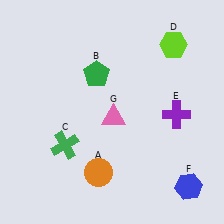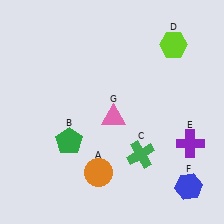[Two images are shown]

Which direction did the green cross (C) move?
The green cross (C) moved right.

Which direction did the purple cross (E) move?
The purple cross (E) moved down.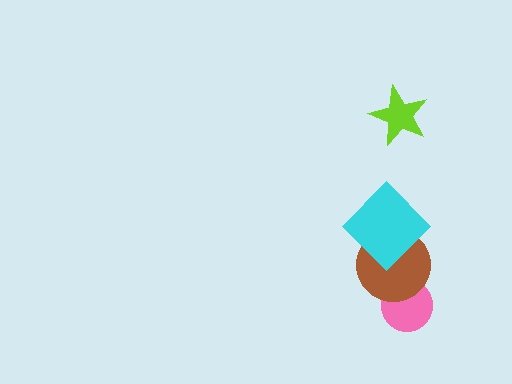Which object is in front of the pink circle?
The brown circle is in front of the pink circle.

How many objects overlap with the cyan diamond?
1 object overlaps with the cyan diamond.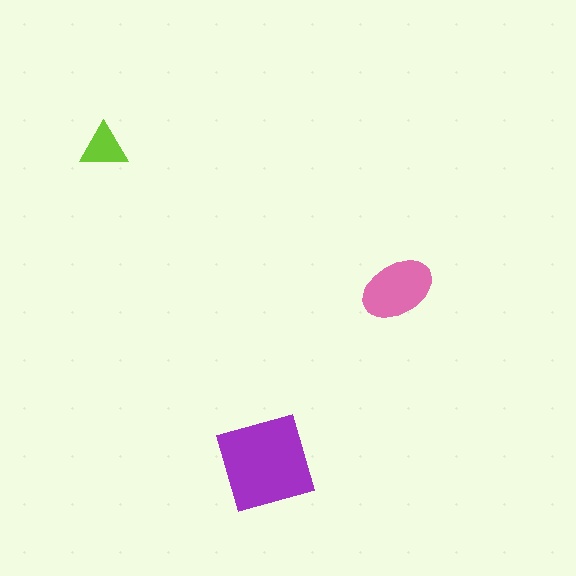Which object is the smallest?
The lime triangle.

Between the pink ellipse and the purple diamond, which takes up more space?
The purple diamond.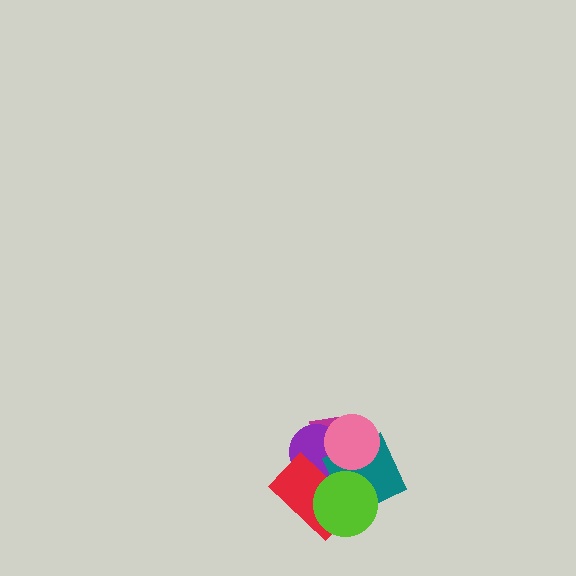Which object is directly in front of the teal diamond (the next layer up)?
The lime circle is directly in front of the teal diamond.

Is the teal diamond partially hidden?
Yes, it is partially covered by another shape.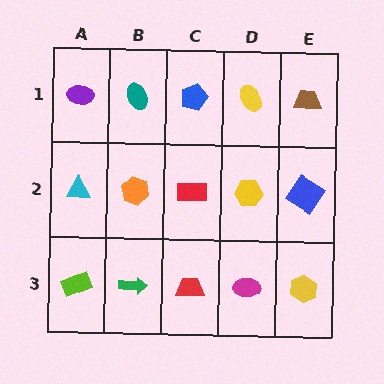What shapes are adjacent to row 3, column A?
A cyan triangle (row 2, column A), a green arrow (row 3, column B).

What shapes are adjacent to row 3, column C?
A red rectangle (row 2, column C), a green arrow (row 3, column B), a magenta ellipse (row 3, column D).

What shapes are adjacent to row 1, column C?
A red rectangle (row 2, column C), a teal ellipse (row 1, column B), a yellow ellipse (row 1, column D).